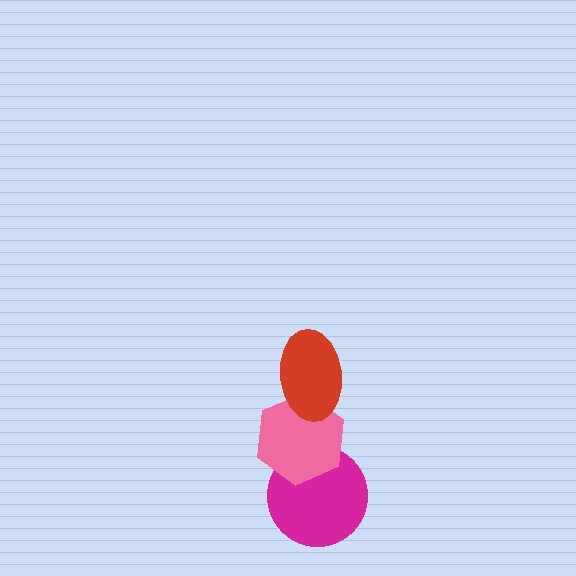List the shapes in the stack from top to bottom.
From top to bottom: the red ellipse, the pink hexagon, the magenta circle.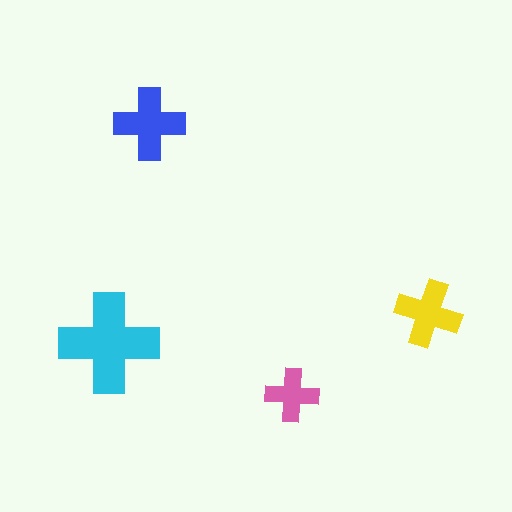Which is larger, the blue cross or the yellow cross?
The blue one.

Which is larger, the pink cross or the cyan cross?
The cyan one.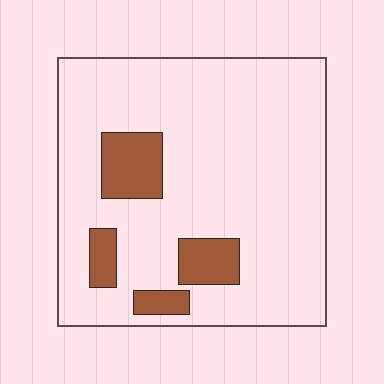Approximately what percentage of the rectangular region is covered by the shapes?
Approximately 15%.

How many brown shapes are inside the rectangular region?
4.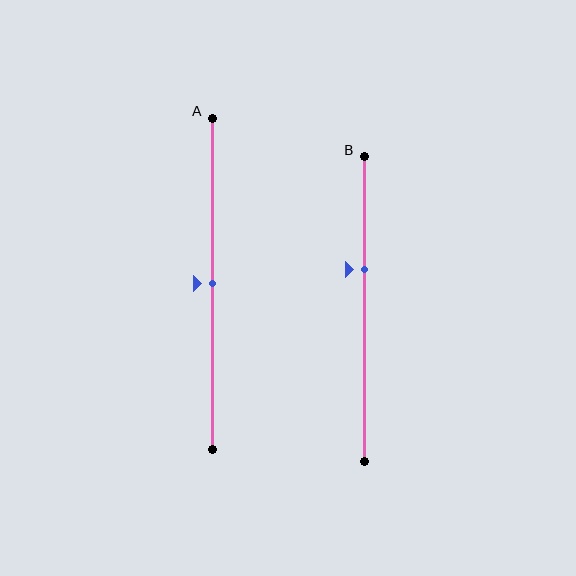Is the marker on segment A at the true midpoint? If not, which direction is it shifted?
Yes, the marker on segment A is at the true midpoint.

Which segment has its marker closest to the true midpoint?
Segment A has its marker closest to the true midpoint.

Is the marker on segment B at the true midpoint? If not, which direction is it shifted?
No, the marker on segment B is shifted upward by about 13% of the segment length.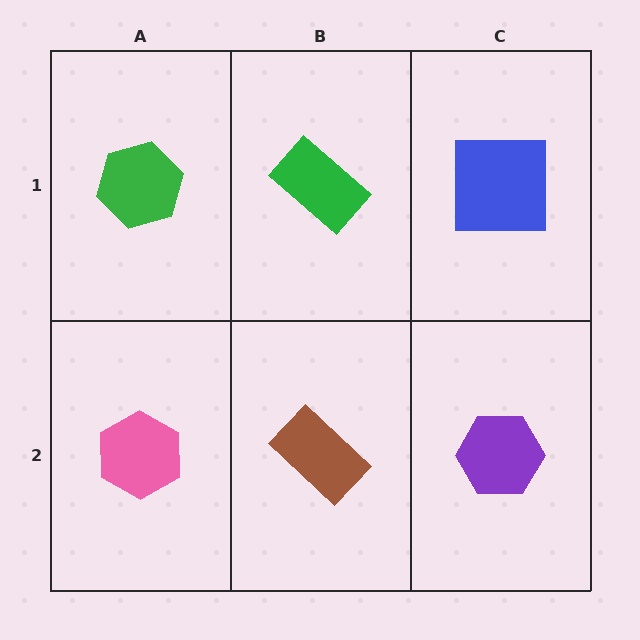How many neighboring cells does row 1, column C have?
2.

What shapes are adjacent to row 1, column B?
A brown rectangle (row 2, column B), a green hexagon (row 1, column A), a blue square (row 1, column C).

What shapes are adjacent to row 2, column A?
A green hexagon (row 1, column A), a brown rectangle (row 2, column B).